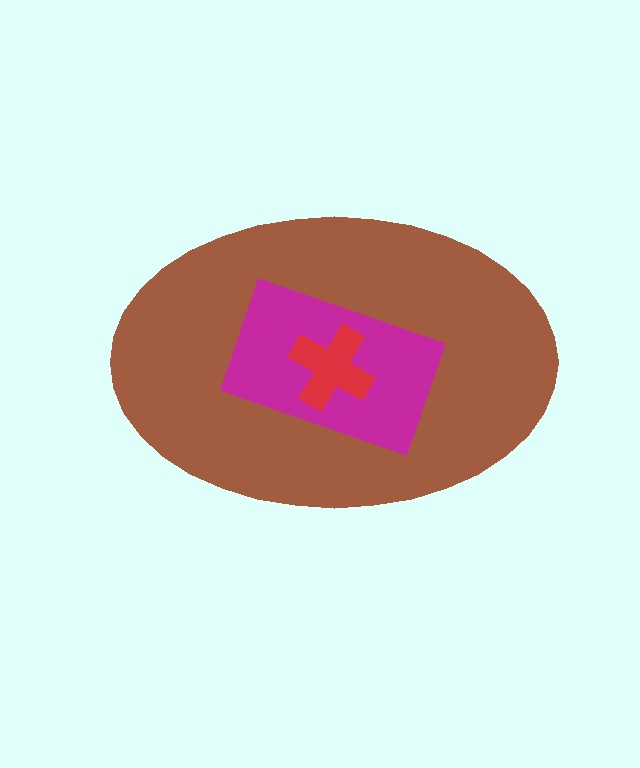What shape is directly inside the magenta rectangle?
The red cross.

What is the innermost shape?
The red cross.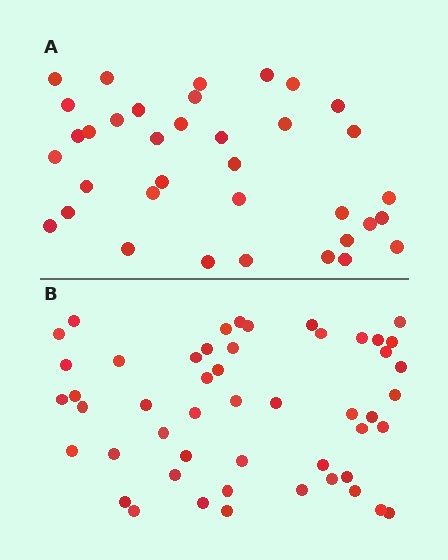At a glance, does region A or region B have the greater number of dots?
Region B (the bottom region) has more dots.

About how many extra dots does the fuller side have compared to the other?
Region B has approximately 15 more dots than region A.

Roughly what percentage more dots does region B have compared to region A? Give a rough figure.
About 40% more.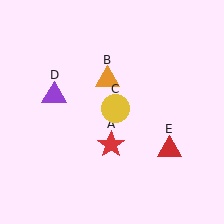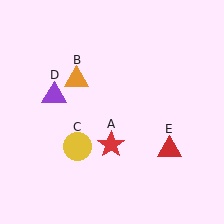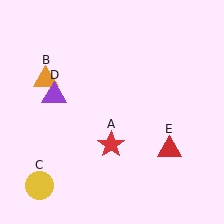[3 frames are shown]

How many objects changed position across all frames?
2 objects changed position: orange triangle (object B), yellow circle (object C).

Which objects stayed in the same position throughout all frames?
Red star (object A) and purple triangle (object D) and red triangle (object E) remained stationary.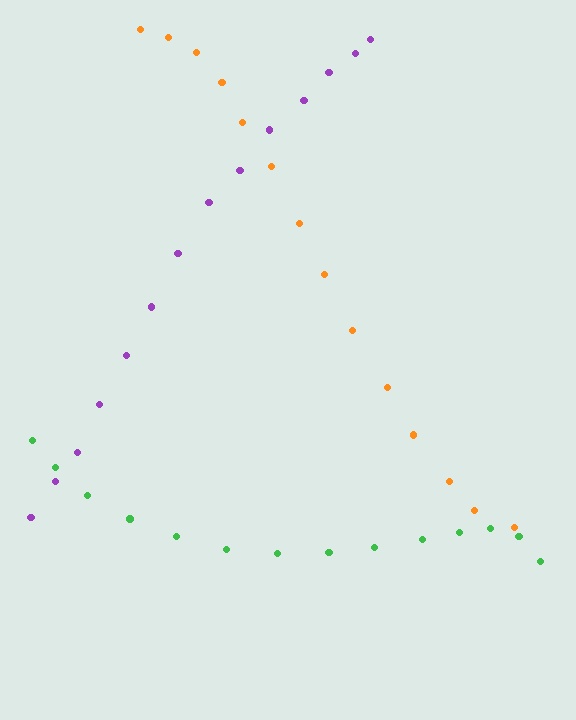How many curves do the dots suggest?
There are 3 distinct paths.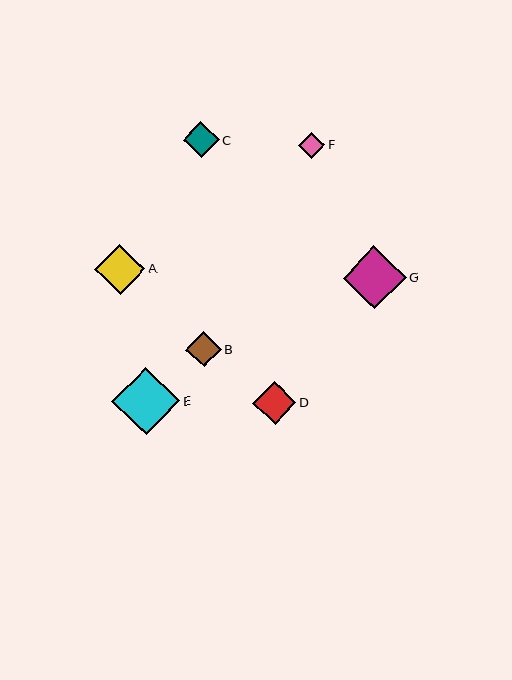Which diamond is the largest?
Diamond E is the largest with a size of approximately 68 pixels.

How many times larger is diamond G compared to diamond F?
Diamond G is approximately 2.4 times the size of diamond F.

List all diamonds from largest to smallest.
From largest to smallest: E, G, A, D, C, B, F.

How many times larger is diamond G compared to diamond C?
Diamond G is approximately 1.7 times the size of diamond C.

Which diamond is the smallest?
Diamond F is the smallest with a size of approximately 26 pixels.